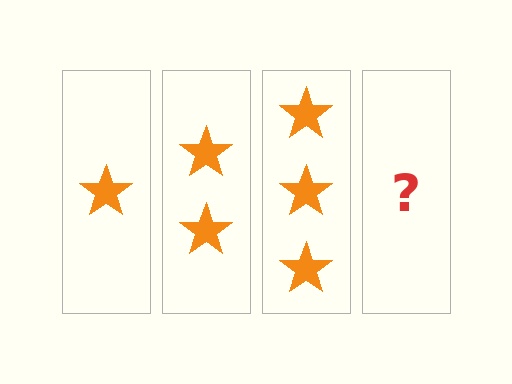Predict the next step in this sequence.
The next step is 4 stars.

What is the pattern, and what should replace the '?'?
The pattern is that each step adds one more star. The '?' should be 4 stars.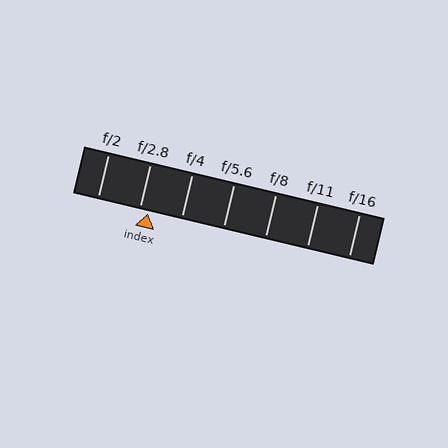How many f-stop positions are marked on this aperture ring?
There are 7 f-stop positions marked.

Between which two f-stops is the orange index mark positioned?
The index mark is between f/2.8 and f/4.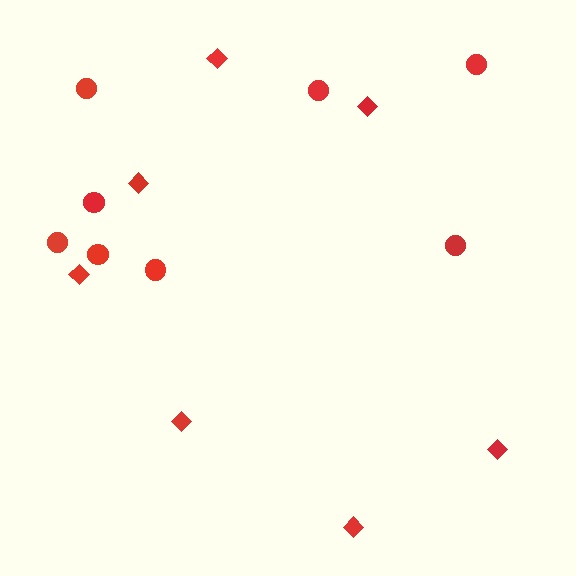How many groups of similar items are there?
There are 2 groups: one group of diamonds (7) and one group of circles (8).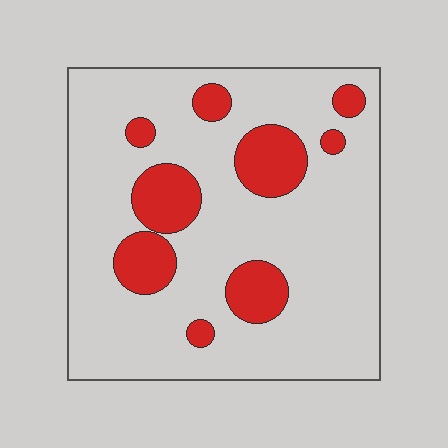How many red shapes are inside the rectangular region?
9.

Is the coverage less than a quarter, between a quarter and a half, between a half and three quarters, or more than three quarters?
Less than a quarter.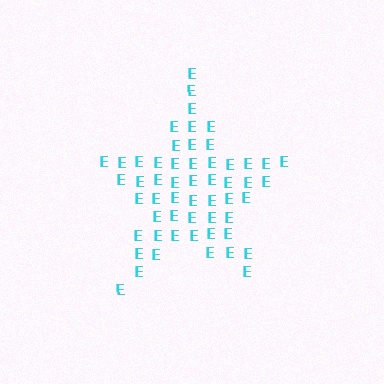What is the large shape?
The large shape is a star.